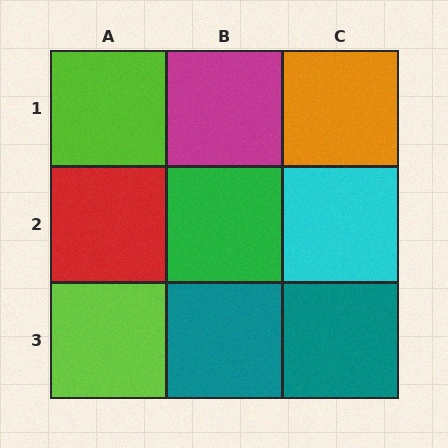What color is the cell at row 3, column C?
Teal.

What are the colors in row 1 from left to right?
Lime, magenta, orange.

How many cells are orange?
1 cell is orange.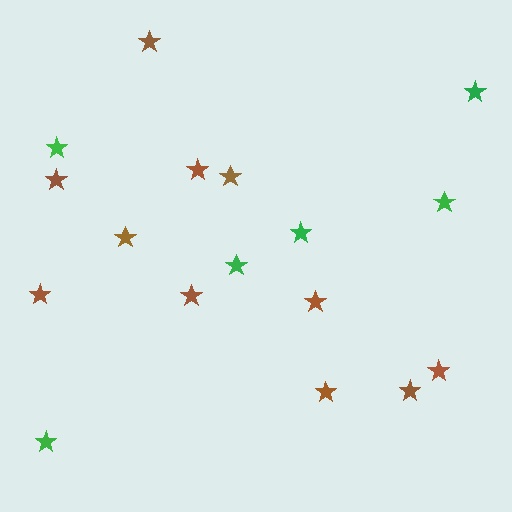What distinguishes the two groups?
There are 2 groups: one group of green stars (6) and one group of brown stars (11).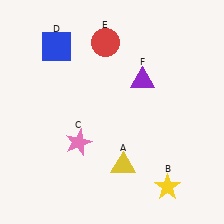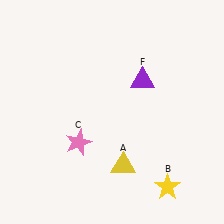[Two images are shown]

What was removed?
The red circle (E), the blue square (D) were removed in Image 2.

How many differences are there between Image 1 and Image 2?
There are 2 differences between the two images.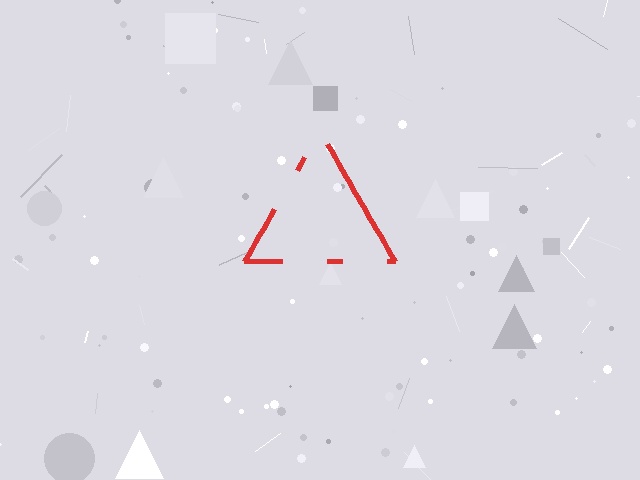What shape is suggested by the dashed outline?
The dashed outline suggests a triangle.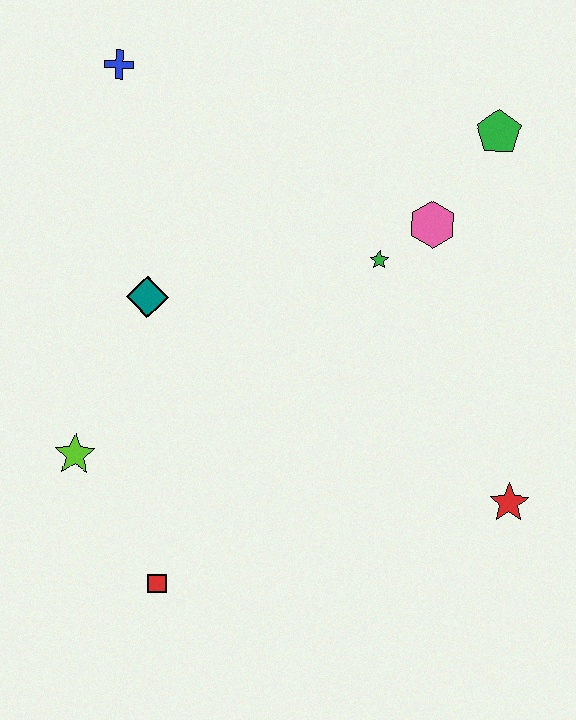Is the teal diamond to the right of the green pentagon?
No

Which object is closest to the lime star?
The red square is closest to the lime star.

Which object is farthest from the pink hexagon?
The red square is farthest from the pink hexagon.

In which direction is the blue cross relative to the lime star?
The blue cross is above the lime star.